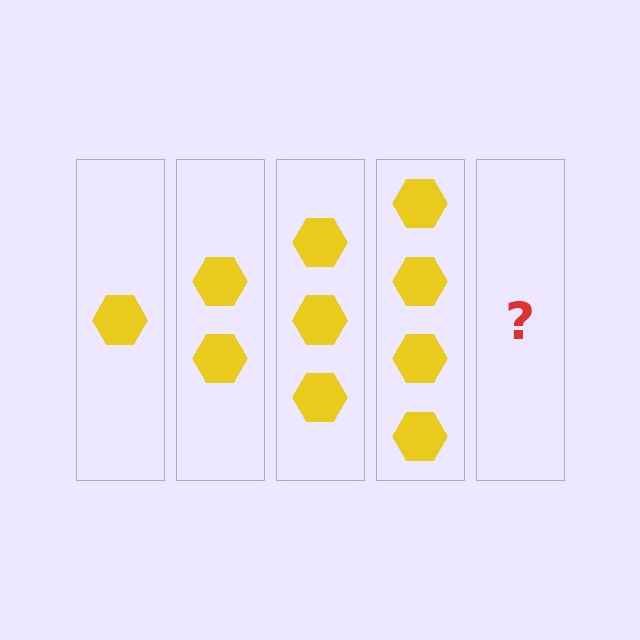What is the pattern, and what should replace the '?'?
The pattern is that each step adds one more hexagon. The '?' should be 5 hexagons.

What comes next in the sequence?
The next element should be 5 hexagons.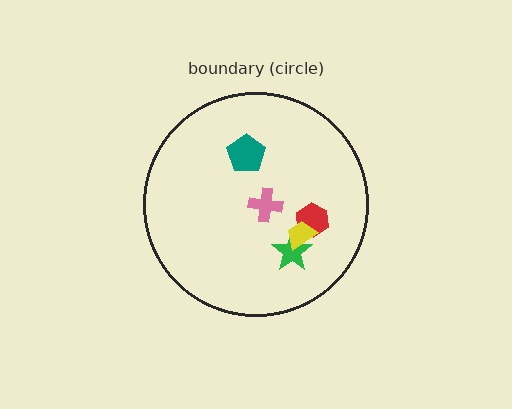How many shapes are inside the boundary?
5 inside, 0 outside.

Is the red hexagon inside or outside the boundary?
Inside.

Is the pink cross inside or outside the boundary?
Inside.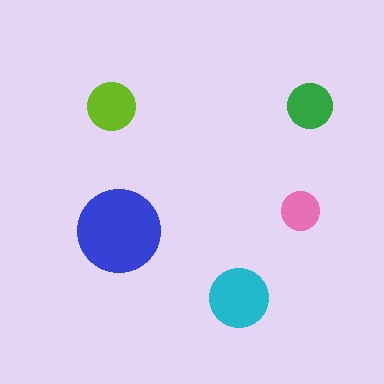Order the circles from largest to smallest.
the blue one, the cyan one, the lime one, the green one, the pink one.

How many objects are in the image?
There are 5 objects in the image.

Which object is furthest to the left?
The lime circle is leftmost.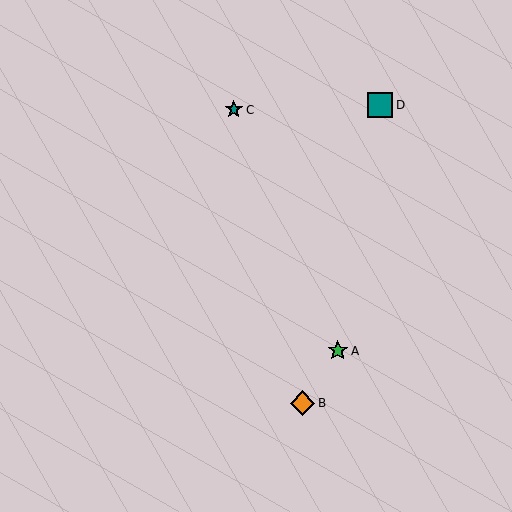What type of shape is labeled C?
Shape C is a teal star.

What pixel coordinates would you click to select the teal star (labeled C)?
Click at (234, 110) to select the teal star C.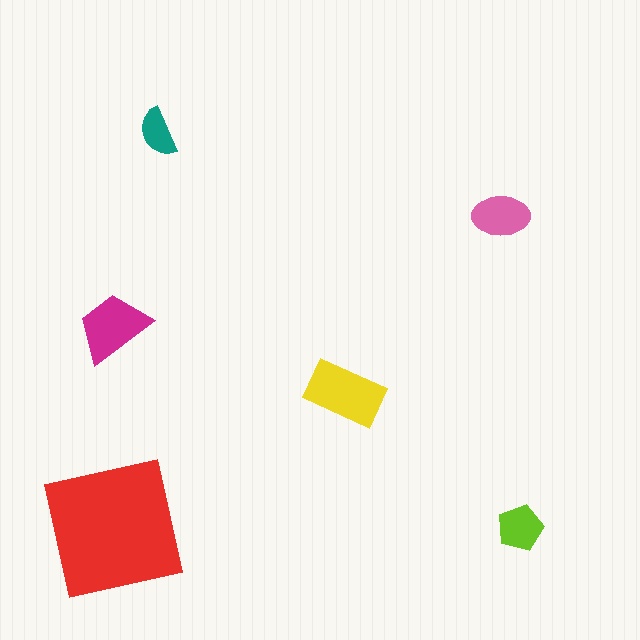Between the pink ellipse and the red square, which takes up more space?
The red square.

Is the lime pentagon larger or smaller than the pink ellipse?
Smaller.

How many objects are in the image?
There are 6 objects in the image.